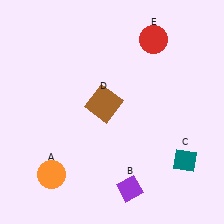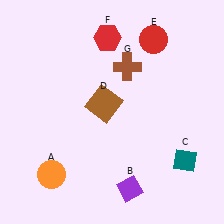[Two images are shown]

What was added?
A red hexagon (F), a brown cross (G) were added in Image 2.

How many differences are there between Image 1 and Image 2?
There are 2 differences between the two images.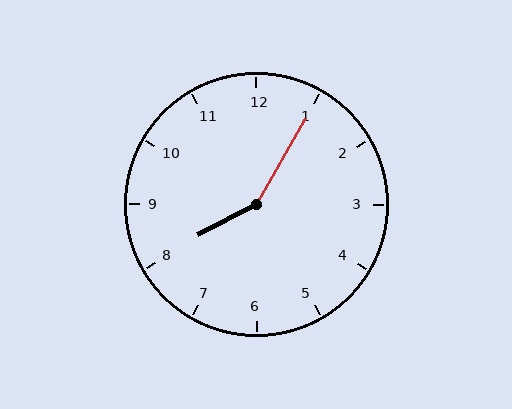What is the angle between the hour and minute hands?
Approximately 148 degrees.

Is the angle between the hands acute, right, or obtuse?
It is obtuse.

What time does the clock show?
8:05.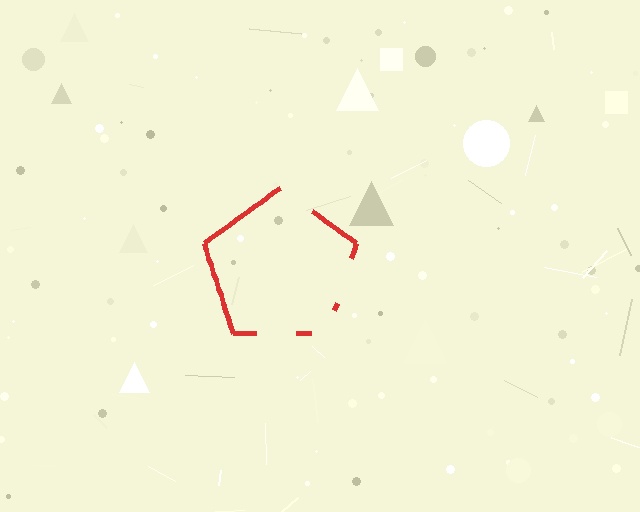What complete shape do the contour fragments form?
The contour fragments form a pentagon.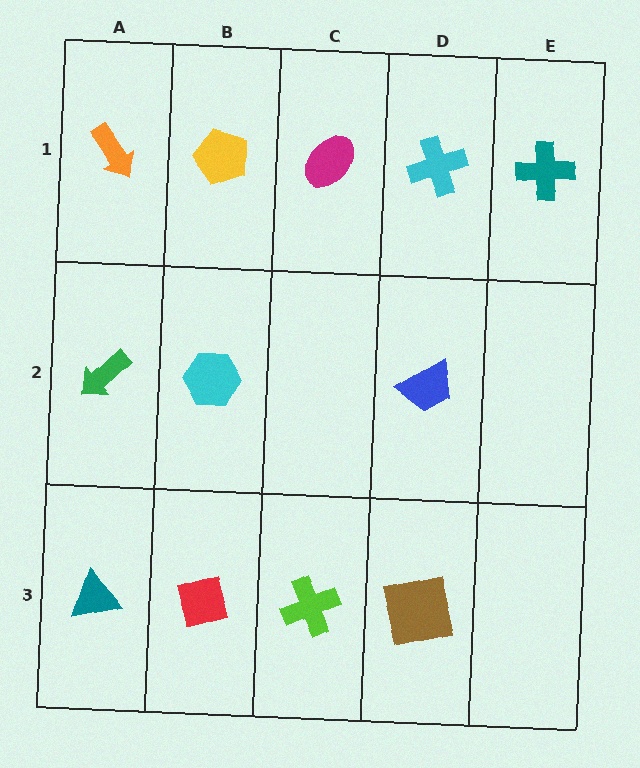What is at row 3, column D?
A brown square.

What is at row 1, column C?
A magenta ellipse.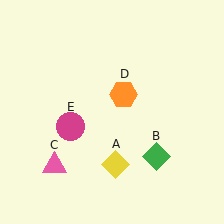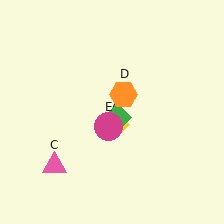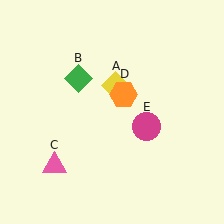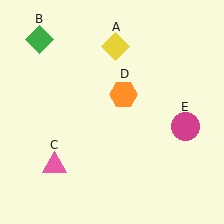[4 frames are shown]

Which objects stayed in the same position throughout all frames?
Pink triangle (object C) and orange hexagon (object D) remained stationary.